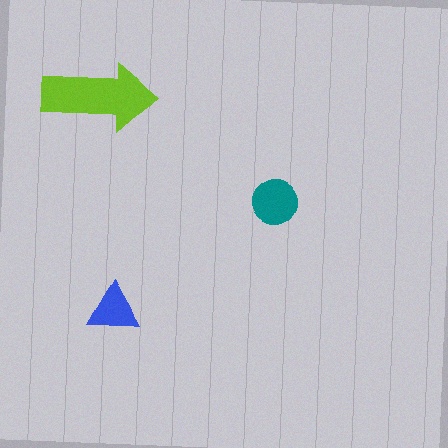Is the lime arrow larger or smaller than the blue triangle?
Larger.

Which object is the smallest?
The blue triangle.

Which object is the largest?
The lime arrow.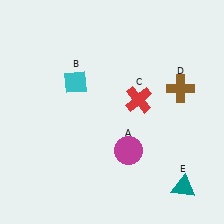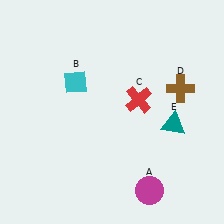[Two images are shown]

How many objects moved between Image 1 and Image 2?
2 objects moved between the two images.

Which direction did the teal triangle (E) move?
The teal triangle (E) moved up.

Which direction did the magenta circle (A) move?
The magenta circle (A) moved down.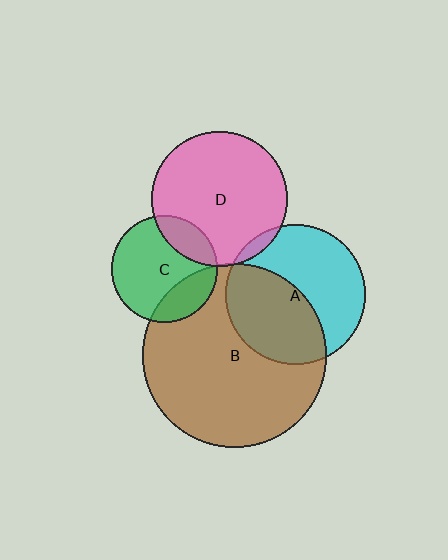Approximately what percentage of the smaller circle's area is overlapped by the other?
Approximately 25%.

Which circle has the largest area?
Circle B (brown).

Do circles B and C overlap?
Yes.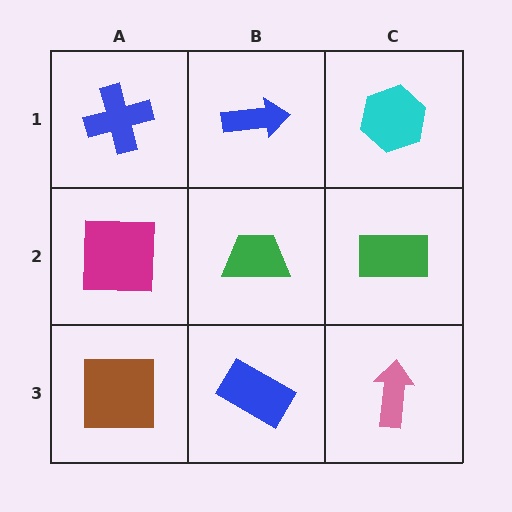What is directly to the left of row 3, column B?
A brown square.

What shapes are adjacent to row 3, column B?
A green trapezoid (row 2, column B), a brown square (row 3, column A), a pink arrow (row 3, column C).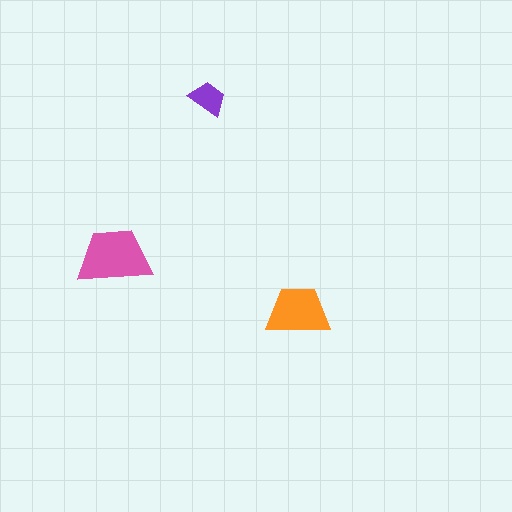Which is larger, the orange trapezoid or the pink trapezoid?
The pink one.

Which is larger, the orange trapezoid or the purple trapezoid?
The orange one.